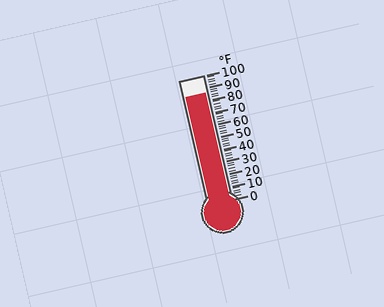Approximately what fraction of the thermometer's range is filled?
The thermometer is filled to approximately 85% of its range.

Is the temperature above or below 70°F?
The temperature is above 70°F.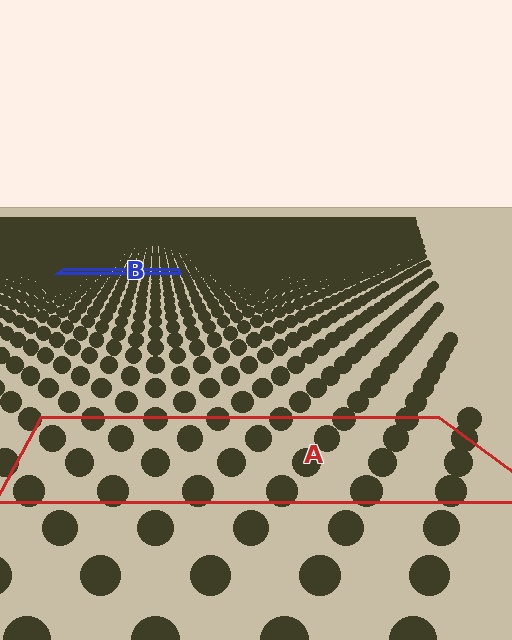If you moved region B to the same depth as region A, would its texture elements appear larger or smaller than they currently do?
They would appear larger. At a closer depth, the same texture elements are projected at a bigger on-screen size.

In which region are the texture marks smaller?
The texture marks are smaller in region B, because it is farther away.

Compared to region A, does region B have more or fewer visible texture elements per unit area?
Region B has more texture elements per unit area — they are packed more densely because it is farther away.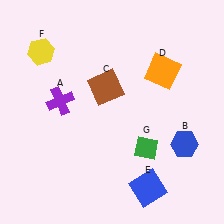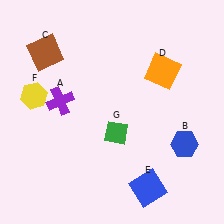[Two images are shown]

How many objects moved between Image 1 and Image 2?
3 objects moved between the two images.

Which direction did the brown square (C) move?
The brown square (C) moved left.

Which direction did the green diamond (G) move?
The green diamond (G) moved left.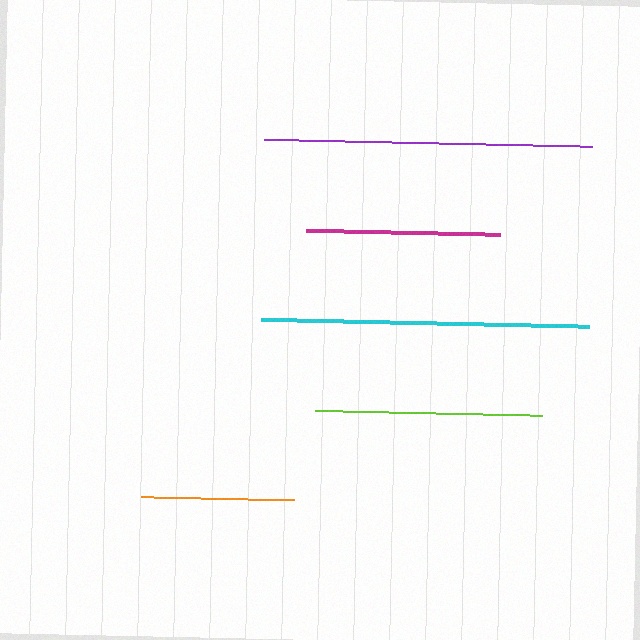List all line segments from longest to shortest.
From longest to shortest: cyan, purple, lime, magenta, orange.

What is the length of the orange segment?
The orange segment is approximately 153 pixels long.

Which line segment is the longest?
The cyan line is the longest at approximately 328 pixels.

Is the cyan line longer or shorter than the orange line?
The cyan line is longer than the orange line.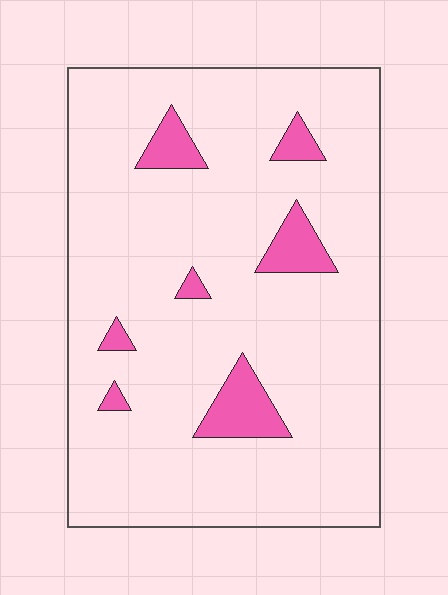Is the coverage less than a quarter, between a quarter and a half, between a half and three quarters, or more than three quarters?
Less than a quarter.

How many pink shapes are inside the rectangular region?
7.